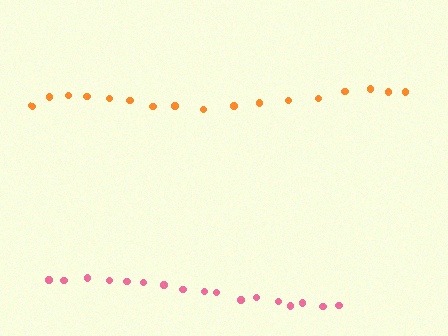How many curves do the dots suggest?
There are 2 distinct paths.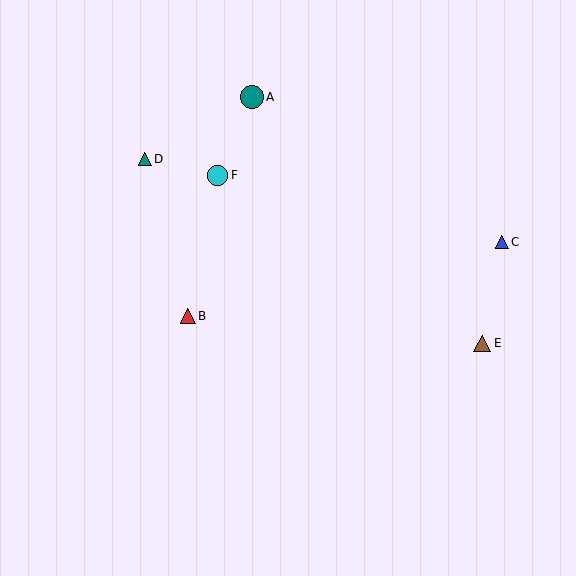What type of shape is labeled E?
Shape E is a brown triangle.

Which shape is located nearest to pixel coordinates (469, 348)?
The brown triangle (labeled E) at (482, 343) is nearest to that location.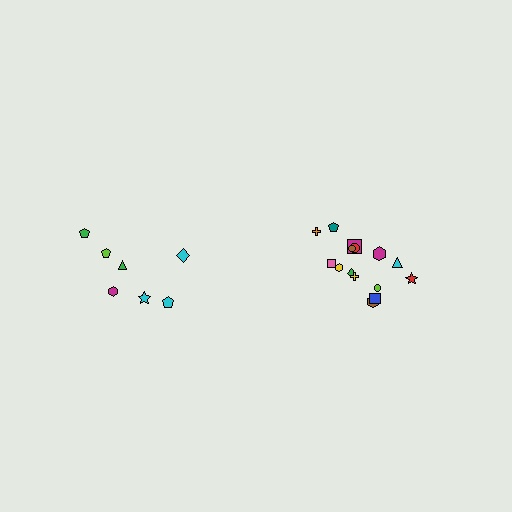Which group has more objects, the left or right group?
The right group.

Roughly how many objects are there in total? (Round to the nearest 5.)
Roughly 20 objects in total.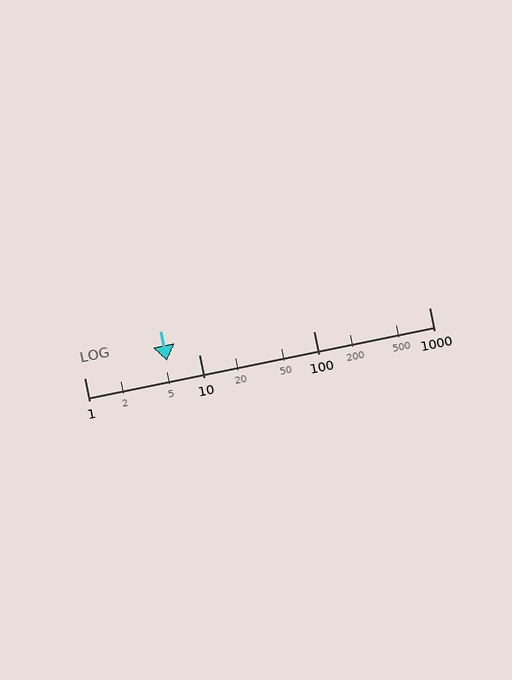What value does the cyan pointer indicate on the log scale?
The pointer indicates approximately 5.2.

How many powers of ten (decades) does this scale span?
The scale spans 3 decades, from 1 to 1000.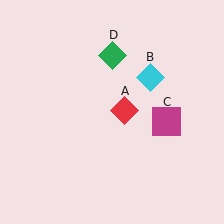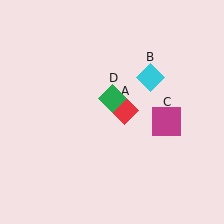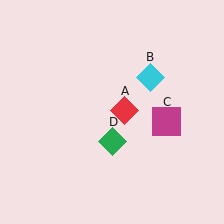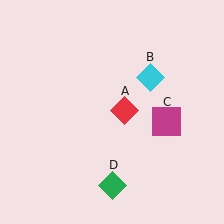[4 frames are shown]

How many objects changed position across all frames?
1 object changed position: green diamond (object D).